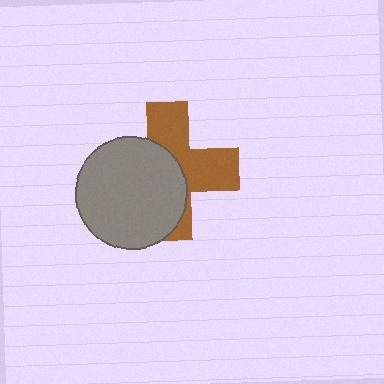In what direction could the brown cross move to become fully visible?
The brown cross could move right. That would shift it out from behind the gray circle entirely.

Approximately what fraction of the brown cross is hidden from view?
Roughly 51% of the brown cross is hidden behind the gray circle.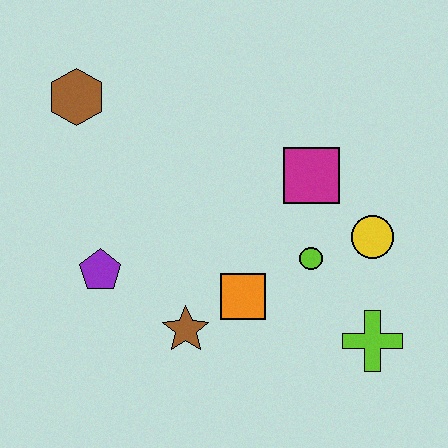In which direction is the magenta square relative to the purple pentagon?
The magenta square is to the right of the purple pentagon.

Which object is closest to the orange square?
The brown star is closest to the orange square.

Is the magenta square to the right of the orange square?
Yes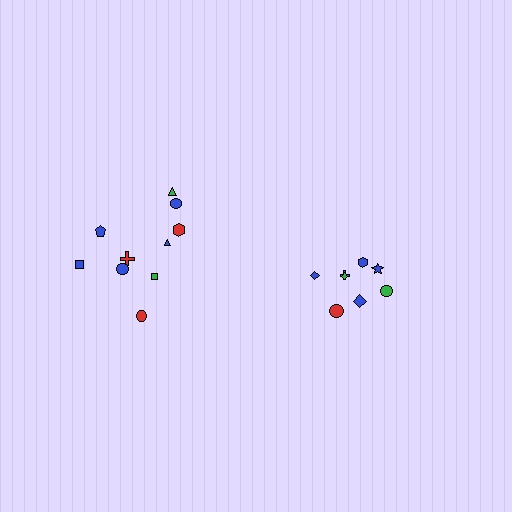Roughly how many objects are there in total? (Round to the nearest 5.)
Roughly 20 objects in total.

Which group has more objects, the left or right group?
The left group.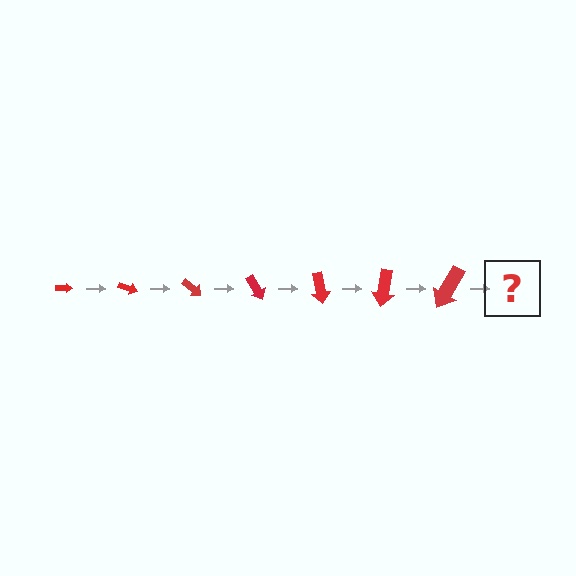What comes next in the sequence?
The next element should be an arrow, larger than the previous one and rotated 140 degrees from the start.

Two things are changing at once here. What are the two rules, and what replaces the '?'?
The two rules are that the arrow grows larger each step and it rotates 20 degrees each step. The '?' should be an arrow, larger than the previous one and rotated 140 degrees from the start.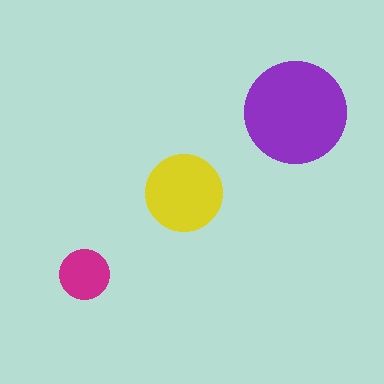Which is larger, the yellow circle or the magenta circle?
The yellow one.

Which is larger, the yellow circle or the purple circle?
The purple one.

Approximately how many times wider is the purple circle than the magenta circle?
About 2 times wider.